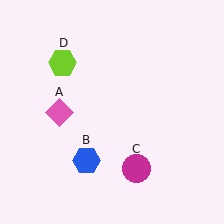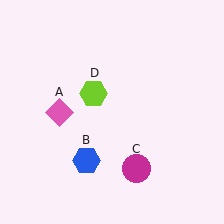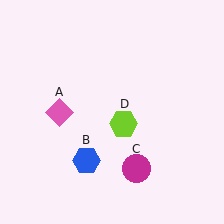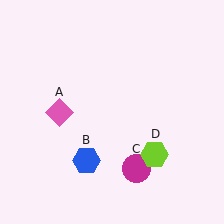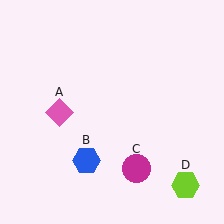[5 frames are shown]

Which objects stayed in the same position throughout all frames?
Pink diamond (object A) and blue hexagon (object B) and magenta circle (object C) remained stationary.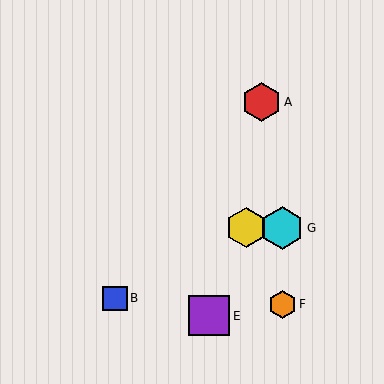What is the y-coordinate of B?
Object B is at y≈298.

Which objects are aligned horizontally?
Objects C, D, G are aligned horizontally.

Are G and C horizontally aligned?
Yes, both are at y≈228.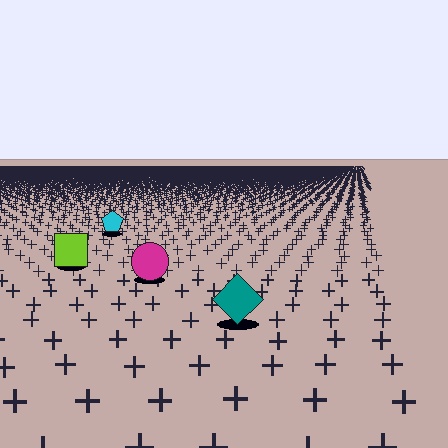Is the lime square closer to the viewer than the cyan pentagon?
Yes. The lime square is closer — you can tell from the texture gradient: the ground texture is coarser near it.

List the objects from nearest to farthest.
From nearest to farthest: the teal diamond, the magenta circle, the lime square, the cyan pentagon.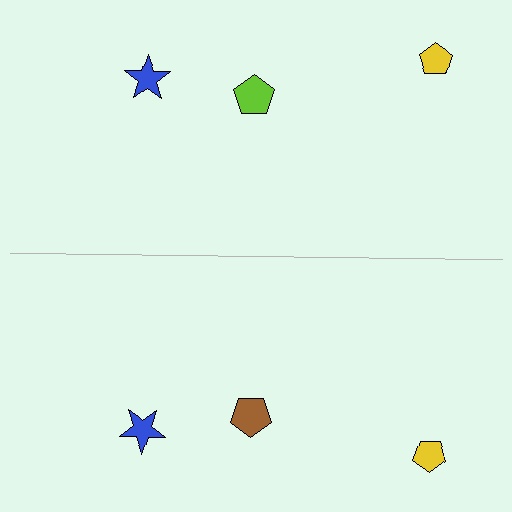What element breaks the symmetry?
The brown pentagon on the bottom side breaks the symmetry — its mirror counterpart is lime.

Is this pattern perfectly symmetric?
No, the pattern is not perfectly symmetric. The brown pentagon on the bottom side breaks the symmetry — its mirror counterpart is lime.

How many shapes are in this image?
There are 6 shapes in this image.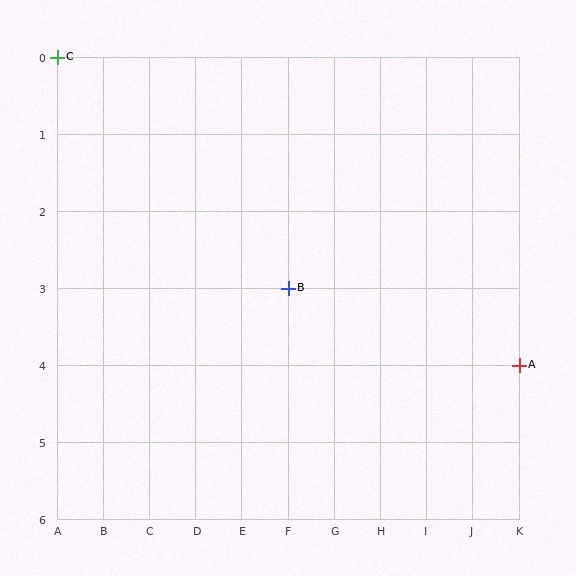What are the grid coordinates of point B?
Point B is at grid coordinates (F, 3).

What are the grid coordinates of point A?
Point A is at grid coordinates (K, 4).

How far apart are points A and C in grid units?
Points A and C are 10 columns and 4 rows apart (about 10.8 grid units diagonally).